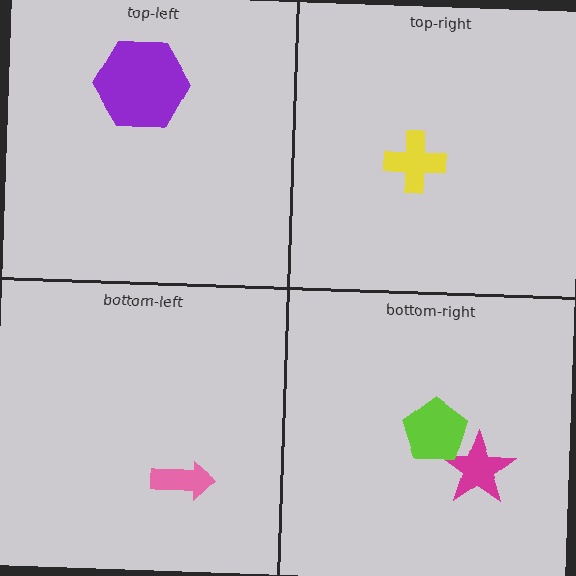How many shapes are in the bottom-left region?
1.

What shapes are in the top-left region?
The purple hexagon.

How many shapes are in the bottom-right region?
2.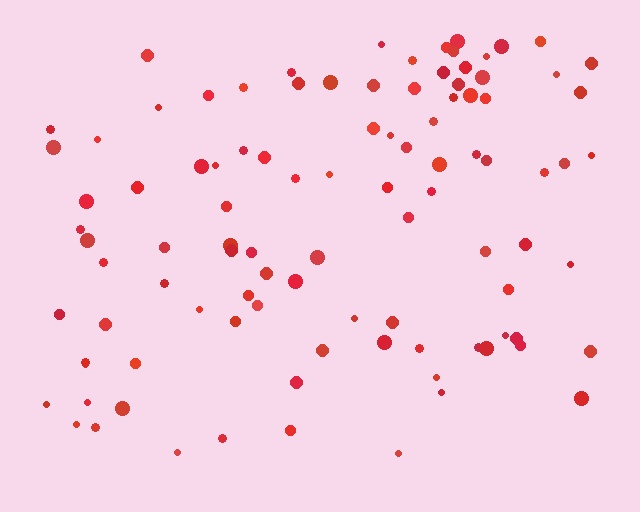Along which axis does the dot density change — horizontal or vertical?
Vertical.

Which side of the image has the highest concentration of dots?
The top.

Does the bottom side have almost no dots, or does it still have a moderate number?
Still a moderate number, just noticeably fewer than the top.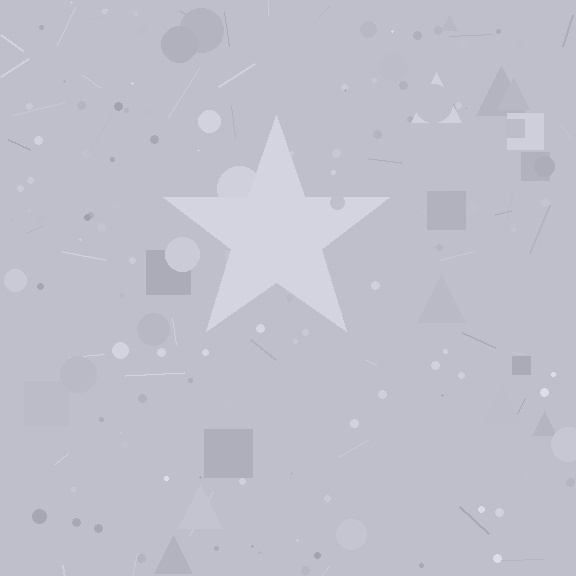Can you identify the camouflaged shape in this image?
The camouflaged shape is a star.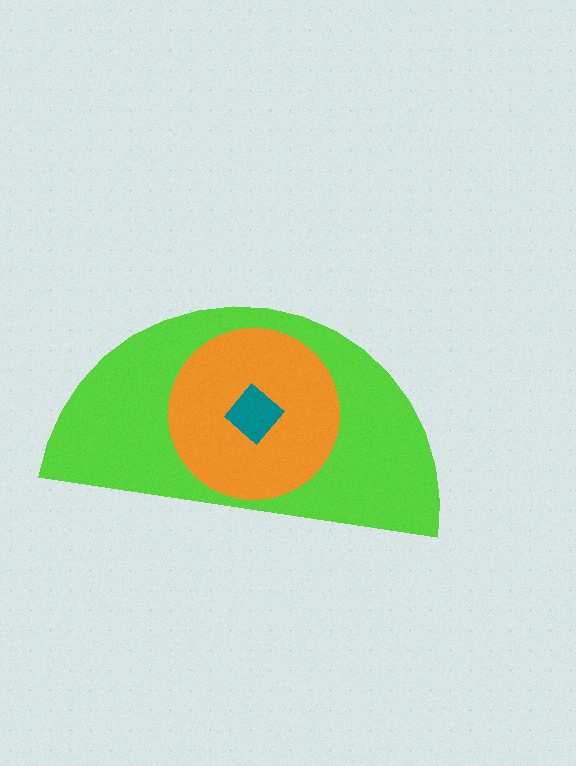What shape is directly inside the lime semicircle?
The orange circle.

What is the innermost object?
The teal diamond.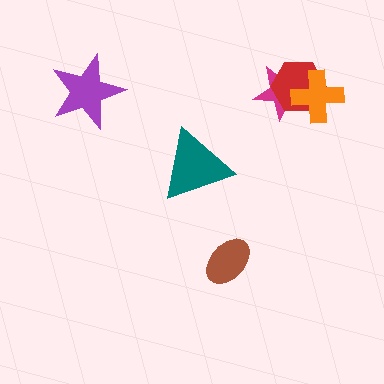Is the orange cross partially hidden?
No, no other shape covers it.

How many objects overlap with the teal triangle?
0 objects overlap with the teal triangle.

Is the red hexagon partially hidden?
Yes, it is partially covered by another shape.